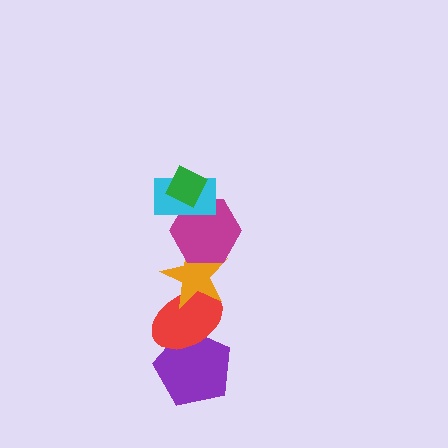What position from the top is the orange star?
The orange star is 4th from the top.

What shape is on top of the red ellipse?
The orange star is on top of the red ellipse.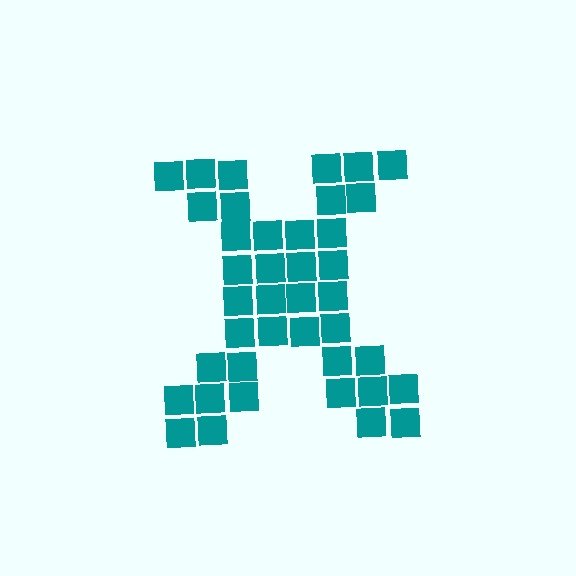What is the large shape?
The large shape is the letter X.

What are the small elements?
The small elements are squares.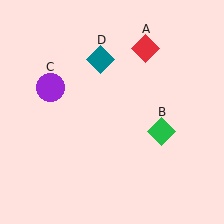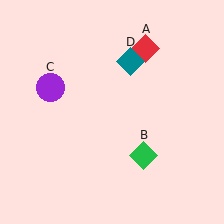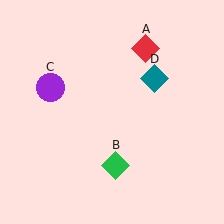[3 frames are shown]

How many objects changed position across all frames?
2 objects changed position: green diamond (object B), teal diamond (object D).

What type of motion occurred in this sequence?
The green diamond (object B), teal diamond (object D) rotated clockwise around the center of the scene.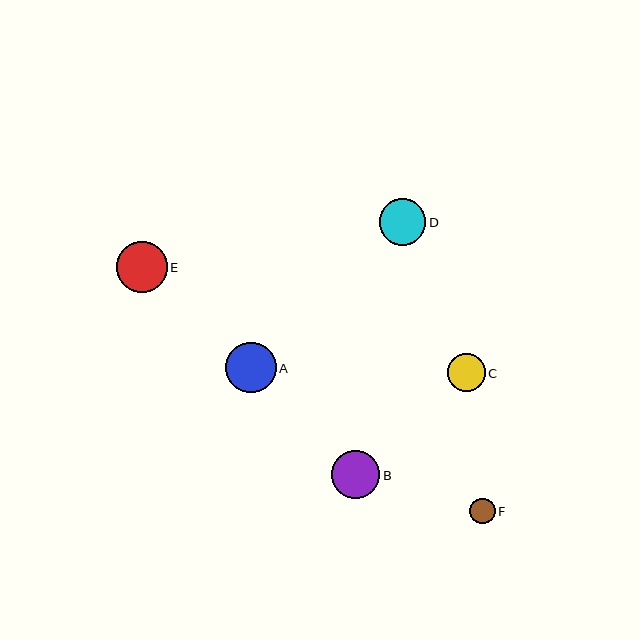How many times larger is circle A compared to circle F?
Circle A is approximately 2.0 times the size of circle F.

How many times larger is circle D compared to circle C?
Circle D is approximately 1.2 times the size of circle C.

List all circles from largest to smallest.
From largest to smallest: E, A, B, D, C, F.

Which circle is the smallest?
Circle F is the smallest with a size of approximately 25 pixels.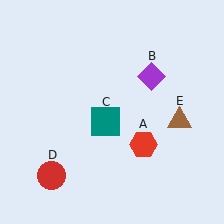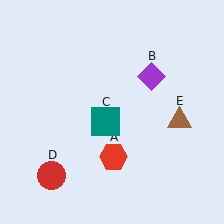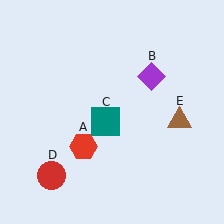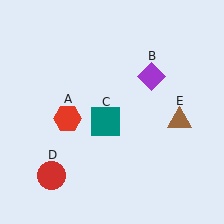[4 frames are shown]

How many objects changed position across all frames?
1 object changed position: red hexagon (object A).